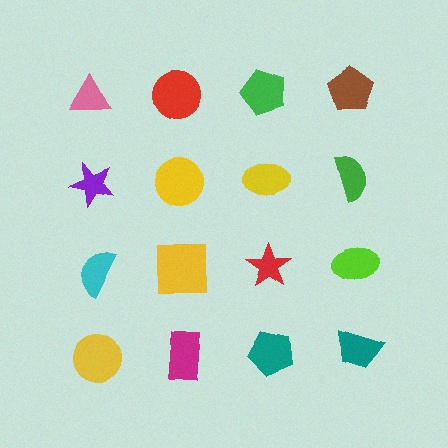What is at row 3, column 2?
A yellow square.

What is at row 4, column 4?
A teal trapezoid.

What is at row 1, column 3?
A green pentagon.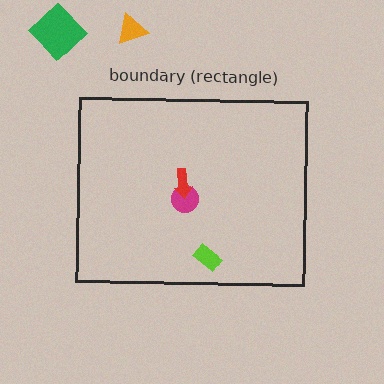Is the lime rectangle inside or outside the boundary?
Inside.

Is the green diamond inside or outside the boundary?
Outside.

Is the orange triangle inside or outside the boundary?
Outside.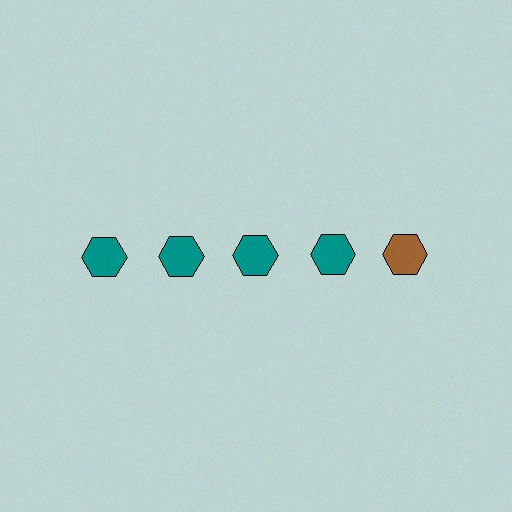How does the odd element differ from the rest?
It has a different color: brown instead of teal.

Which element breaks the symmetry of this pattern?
The brown hexagon in the top row, rightmost column breaks the symmetry. All other shapes are teal hexagons.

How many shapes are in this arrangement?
There are 5 shapes arranged in a grid pattern.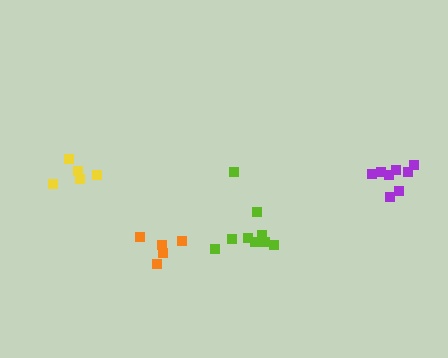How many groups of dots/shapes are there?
There are 4 groups.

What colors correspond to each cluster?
The clusters are colored: orange, yellow, purple, lime.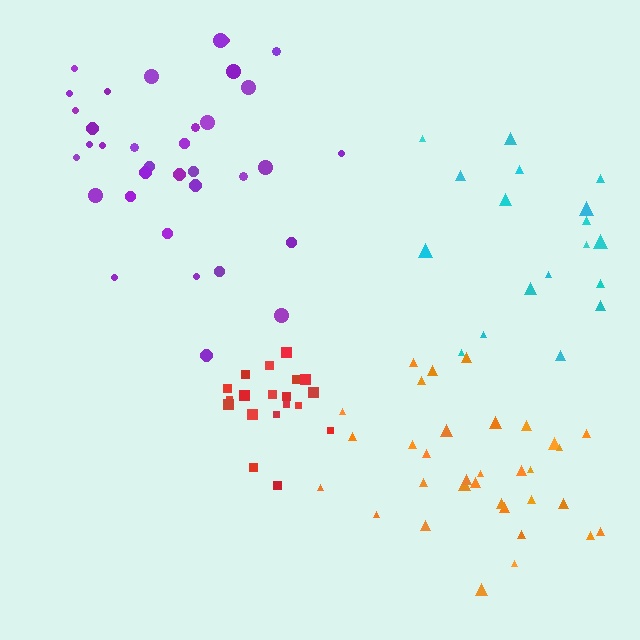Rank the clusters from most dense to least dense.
red, orange, purple, cyan.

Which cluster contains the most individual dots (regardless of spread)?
Purple (35).